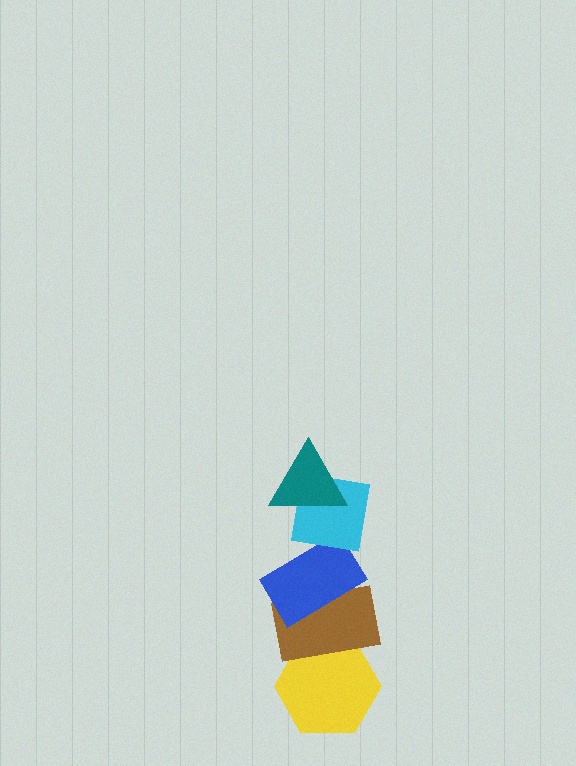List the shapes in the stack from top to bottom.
From top to bottom: the teal triangle, the cyan square, the blue rectangle, the brown rectangle, the yellow hexagon.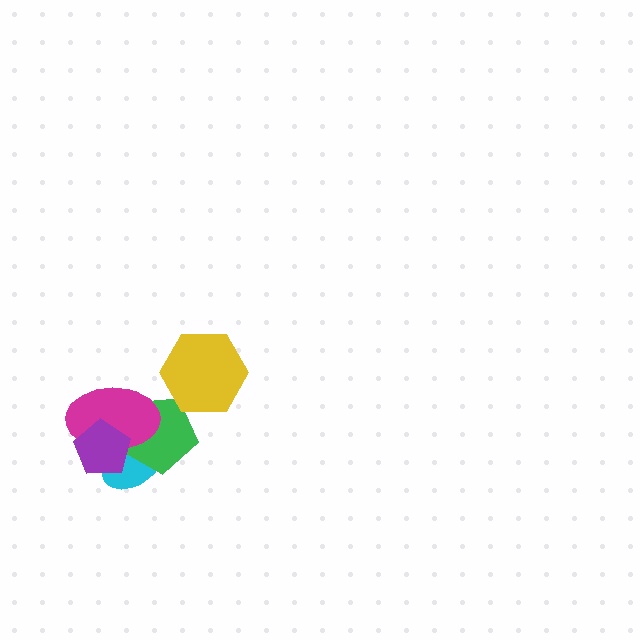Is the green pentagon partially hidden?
Yes, it is partially covered by another shape.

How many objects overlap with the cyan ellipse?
3 objects overlap with the cyan ellipse.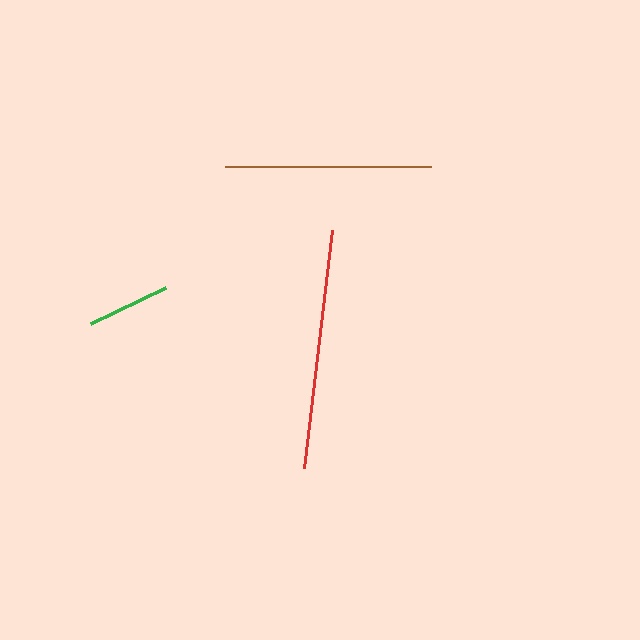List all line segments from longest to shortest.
From longest to shortest: red, brown, green.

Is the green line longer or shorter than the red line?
The red line is longer than the green line.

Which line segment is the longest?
The red line is the longest at approximately 240 pixels.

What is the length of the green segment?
The green segment is approximately 83 pixels long.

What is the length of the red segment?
The red segment is approximately 240 pixels long.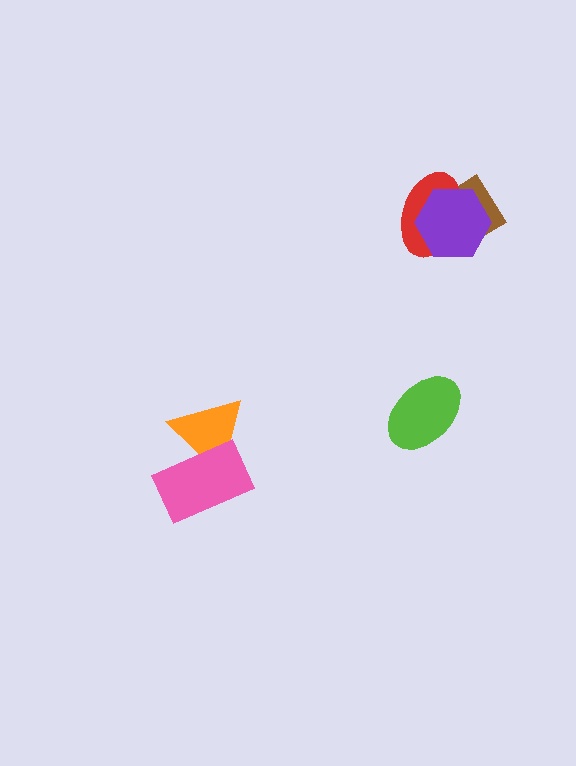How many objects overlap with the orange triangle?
1 object overlaps with the orange triangle.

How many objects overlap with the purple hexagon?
2 objects overlap with the purple hexagon.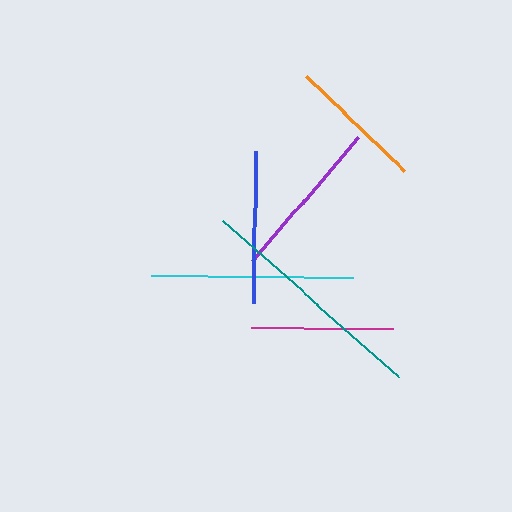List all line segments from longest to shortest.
From longest to shortest: teal, cyan, purple, blue, magenta, orange.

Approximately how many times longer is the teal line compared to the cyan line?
The teal line is approximately 1.2 times the length of the cyan line.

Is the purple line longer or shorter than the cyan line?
The cyan line is longer than the purple line.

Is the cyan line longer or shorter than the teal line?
The teal line is longer than the cyan line.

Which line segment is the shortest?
The orange line is the shortest at approximately 136 pixels.